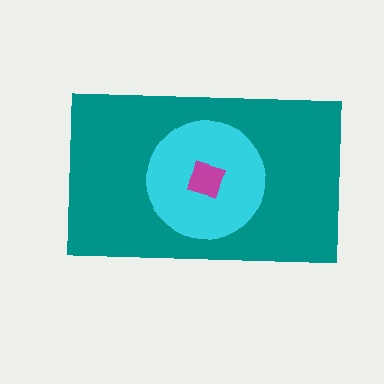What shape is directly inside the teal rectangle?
The cyan circle.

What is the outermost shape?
The teal rectangle.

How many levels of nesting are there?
3.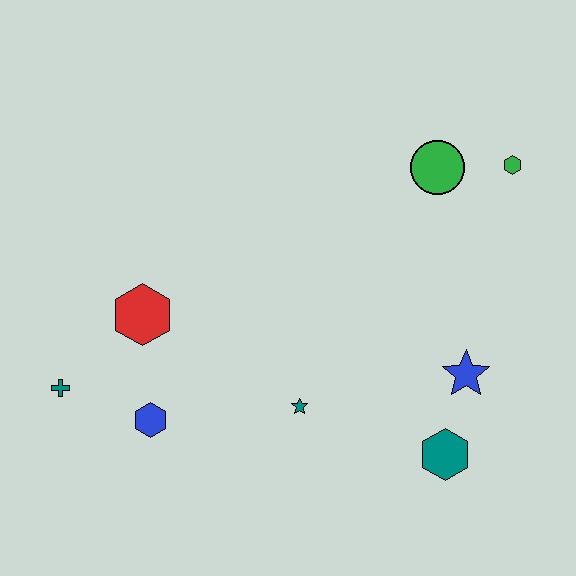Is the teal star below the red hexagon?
Yes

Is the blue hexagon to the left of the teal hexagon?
Yes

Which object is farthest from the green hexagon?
The teal cross is farthest from the green hexagon.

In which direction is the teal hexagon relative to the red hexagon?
The teal hexagon is to the right of the red hexagon.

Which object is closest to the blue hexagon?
The teal cross is closest to the blue hexagon.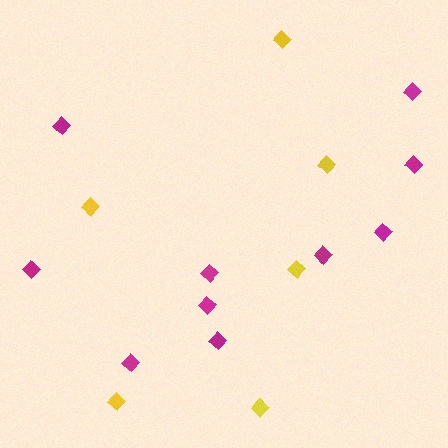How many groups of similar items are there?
There are 2 groups: one group of magenta diamonds (10) and one group of yellow diamonds (6).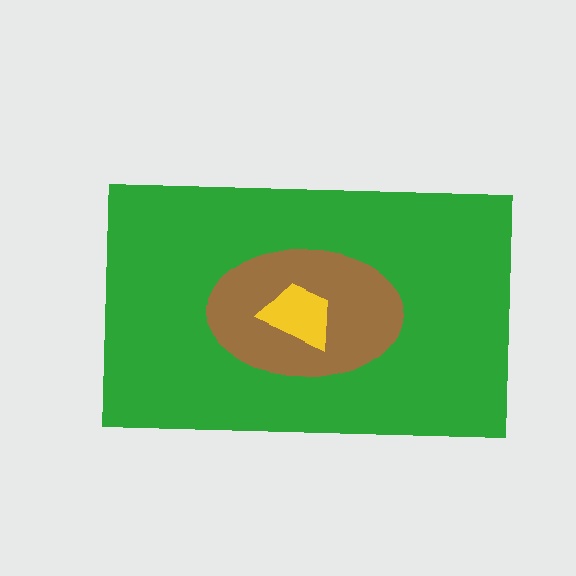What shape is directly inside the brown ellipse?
The yellow trapezoid.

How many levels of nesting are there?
3.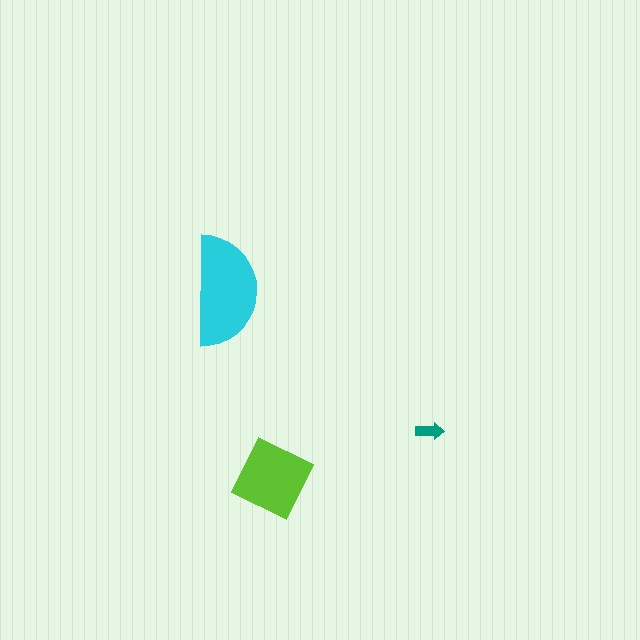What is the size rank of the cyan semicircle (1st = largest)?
1st.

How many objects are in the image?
There are 3 objects in the image.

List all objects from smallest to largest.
The teal arrow, the lime square, the cyan semicircle.